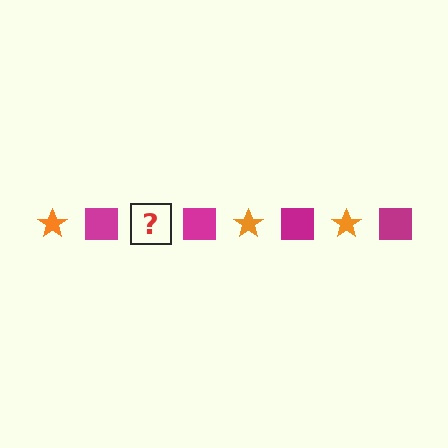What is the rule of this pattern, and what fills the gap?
The rule is that the pattern alternates between orange star and magenta square. The gap should be filled with an orange star.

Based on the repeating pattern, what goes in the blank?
The blank should be an orange star.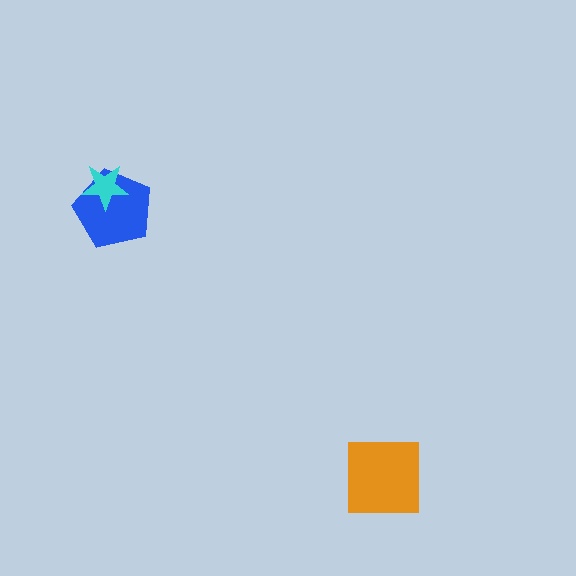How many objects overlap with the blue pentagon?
1 object overlaps with the blue pentagon.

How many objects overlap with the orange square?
0 objects overlap with the orange square.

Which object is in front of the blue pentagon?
The cyan star is in front of the blue pentagon.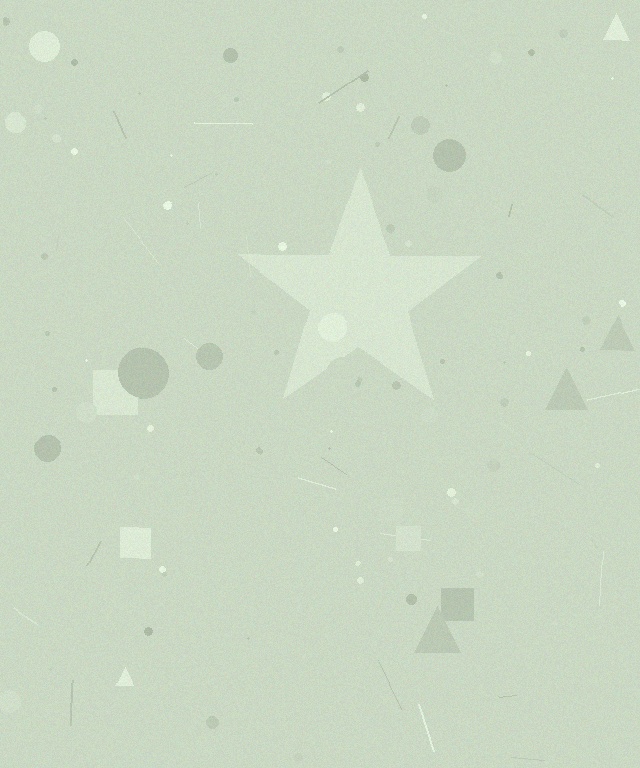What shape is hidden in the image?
A star is hidden in the image.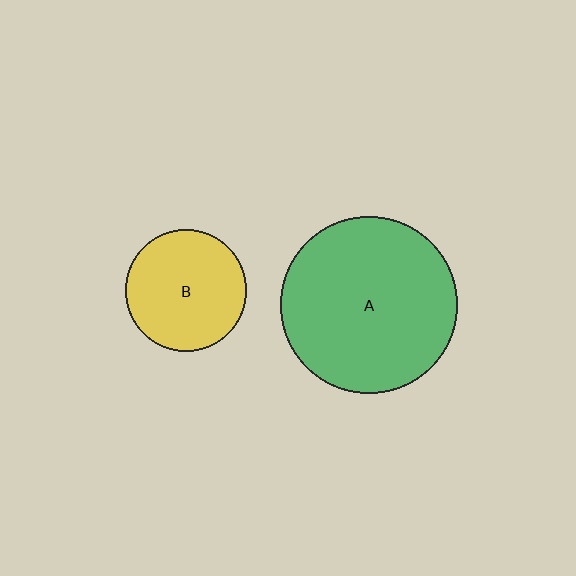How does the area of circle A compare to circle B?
Approximately 2.1 times.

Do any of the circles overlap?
No, none of the circles overlap.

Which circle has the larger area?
Circle A (green).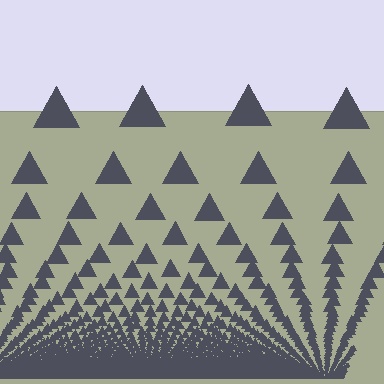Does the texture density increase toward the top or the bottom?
Density increases toward the bottom.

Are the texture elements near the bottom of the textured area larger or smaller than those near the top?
Smaller. The gradient is inverted — elements near the bottom are smaller and denser.